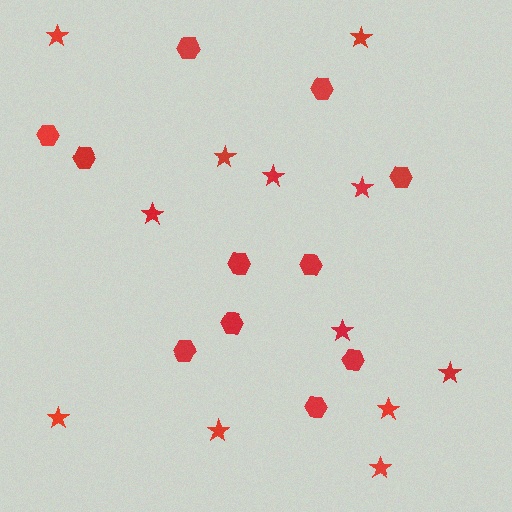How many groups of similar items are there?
There are 2 groups: one group of hexagons (11) and one group of stars (12).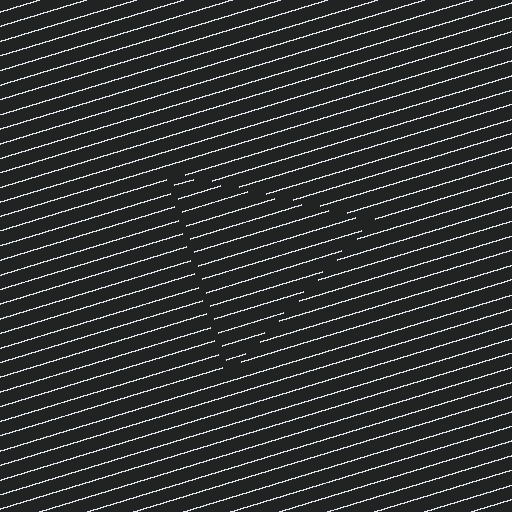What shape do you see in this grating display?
An illusory triangle. The interior of the shape contains the same grating, shifted by half a period — the contour is defined by the phase discontinuity where line-ends from the inner and outer gratings abut.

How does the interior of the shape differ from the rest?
The interior of the shape contains the same grating, shifted by half a period — the contour is defined by the phase discontinuity where line-ends from the inner and outer gratings abut.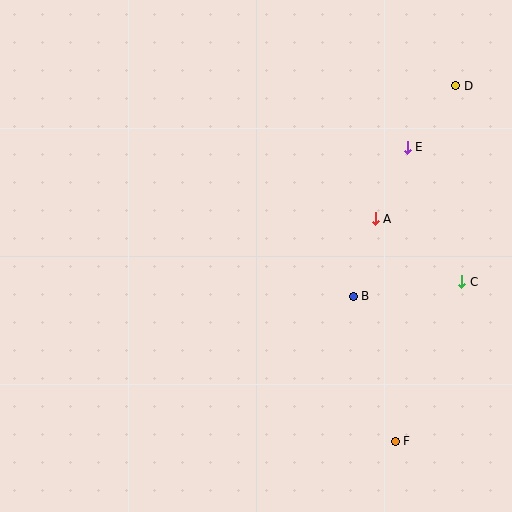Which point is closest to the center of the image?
Point B at (353, 296) is closest to the center.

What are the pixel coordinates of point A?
Point A is at (375, 219).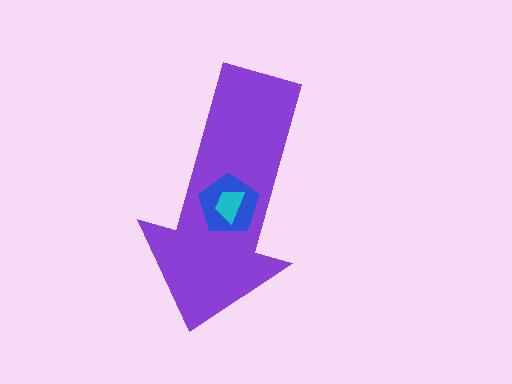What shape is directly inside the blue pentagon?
The cyan trapezoid.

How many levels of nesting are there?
3.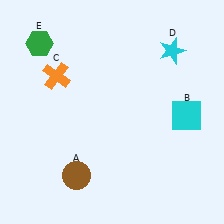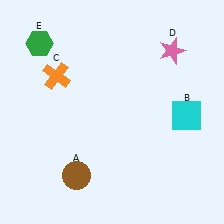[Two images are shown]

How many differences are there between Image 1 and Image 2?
There is 1 difference between the two images.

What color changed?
The star (D) changed from cyan in Image 1 to pink in Image 2.